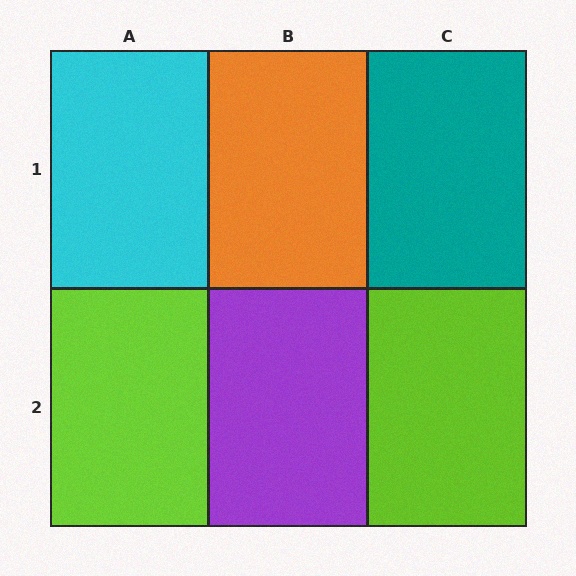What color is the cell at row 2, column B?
Purple.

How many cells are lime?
2 cells are lime.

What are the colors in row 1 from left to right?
Cyan, orange, teal.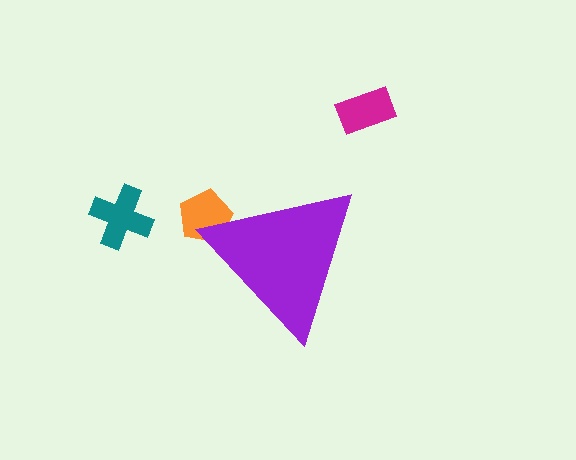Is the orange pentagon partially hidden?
Yes, the orange pentagon is partially hidden behind the purple triangle.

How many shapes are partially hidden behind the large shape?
1 shape is partially hidden.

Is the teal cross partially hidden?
No, the teal cross is fully visible.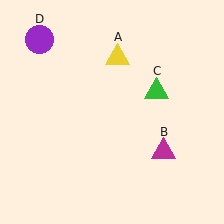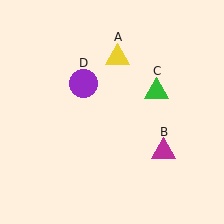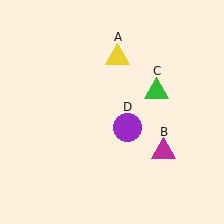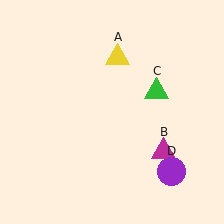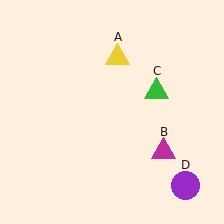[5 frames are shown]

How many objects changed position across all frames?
1 object changed position: purple circle (object D).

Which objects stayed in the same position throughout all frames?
Yellow triangle (object A) and magenta triangle (object B) and green triangle (object C) remained stationary.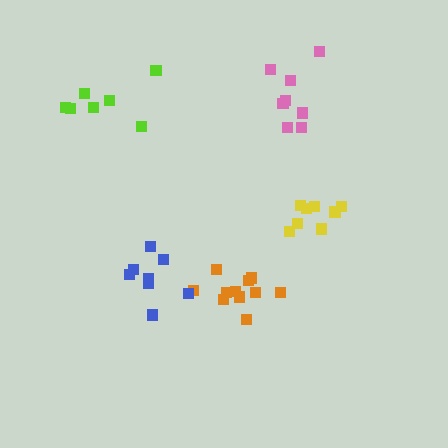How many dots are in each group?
Group 1: 8 dots, Group 2: 7 dots, Group 3: 11 dots, Group 4: 8 dots, Group 5: 8 dots (42 total).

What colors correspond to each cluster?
The clusters are colored: yellow, lime, orange, pink, blue.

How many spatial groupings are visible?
There are 5 spatial groupings.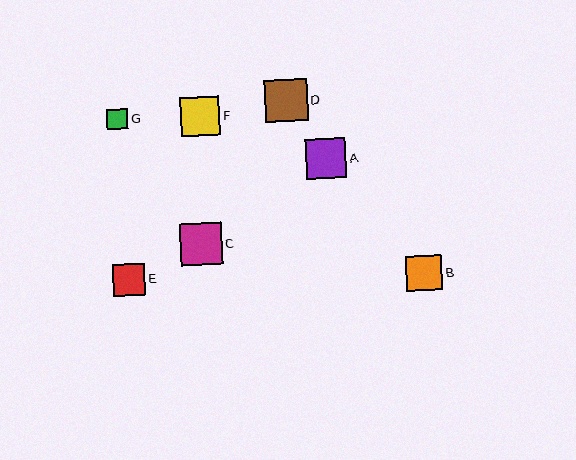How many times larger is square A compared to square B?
Square A is approximately 1.1 times the size of square B.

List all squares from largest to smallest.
From largest to smallest: D, C, A, F, B, E, G.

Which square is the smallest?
Square G is the smallest with a size of approximately 21 pixels.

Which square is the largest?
Square D is the largest with a size of approximately 43 pixels.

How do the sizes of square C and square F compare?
Square C and square F are approximately the same size.